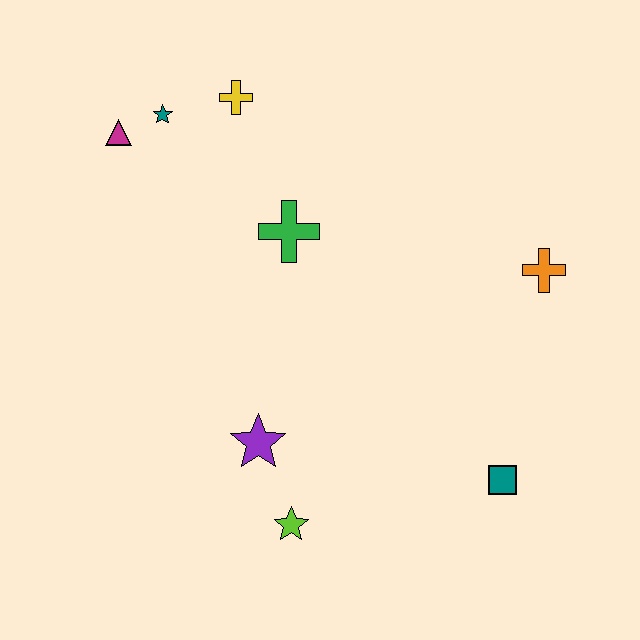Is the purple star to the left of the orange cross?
Yes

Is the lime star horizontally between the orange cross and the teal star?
Yes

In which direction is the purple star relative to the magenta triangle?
The purple star is below the magenta triangle.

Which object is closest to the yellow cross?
The teal star is closest to the yellow cross.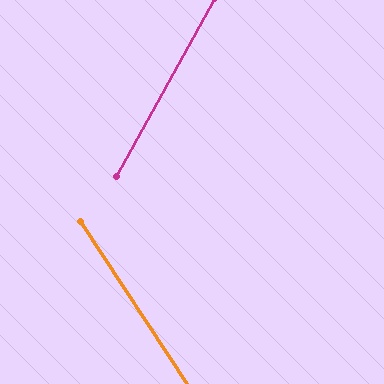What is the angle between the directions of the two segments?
Approximately 62 degrees.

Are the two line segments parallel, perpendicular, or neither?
Neither parallel nor perpendicular — they differ by about 62°.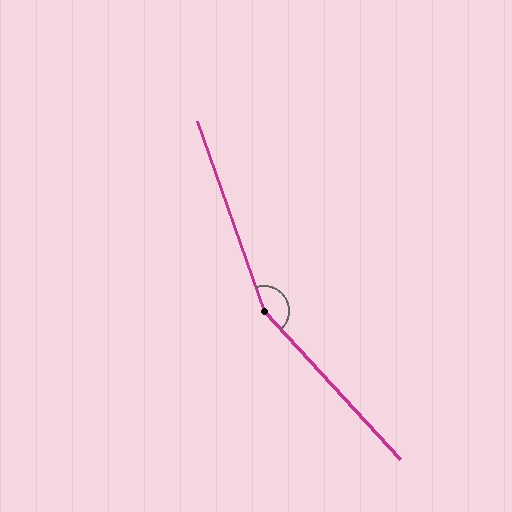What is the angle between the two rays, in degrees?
Approximately 157 degrees.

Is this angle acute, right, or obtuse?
It is obtuse.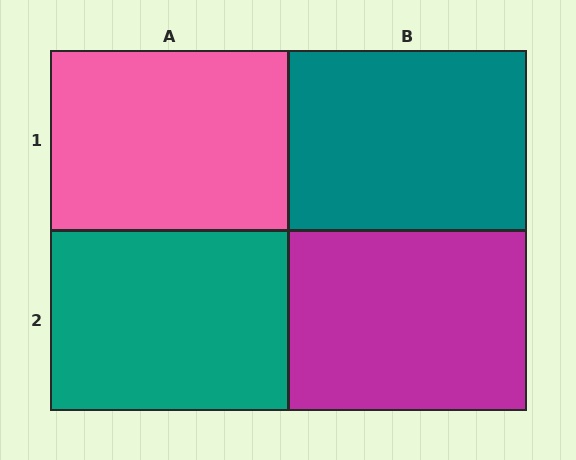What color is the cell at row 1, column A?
Pink.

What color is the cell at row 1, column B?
Teal.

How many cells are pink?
1 cell is pink.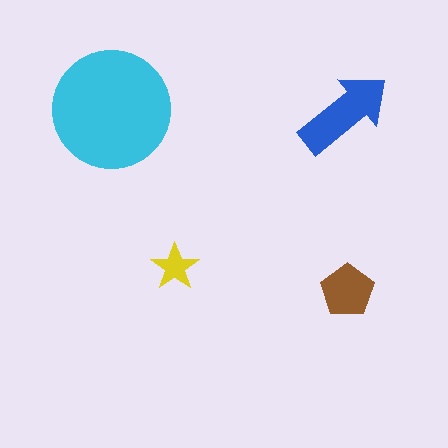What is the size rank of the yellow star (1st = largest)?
4th.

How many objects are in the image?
There are 4 objects in the image.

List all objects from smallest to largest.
The yellow star, the brown pentagon, the blue arrow, the cyan circle.